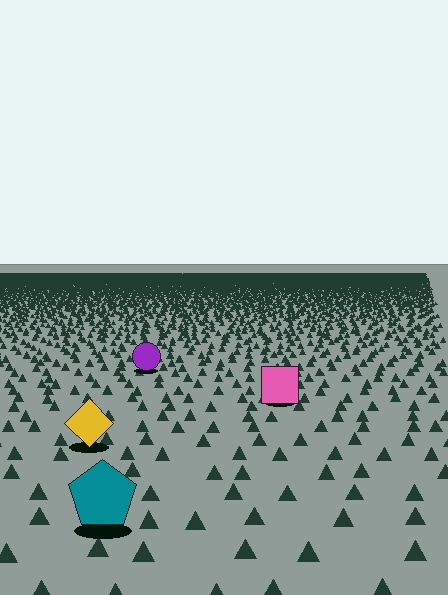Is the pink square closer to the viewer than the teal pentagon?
No. The teal pentagon is closer — you can tell from the texture gradient: the ground texture is coarser near it.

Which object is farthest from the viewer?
The purple circle is farthest from the viewer. It appears smaller and the ground texture around it is denser.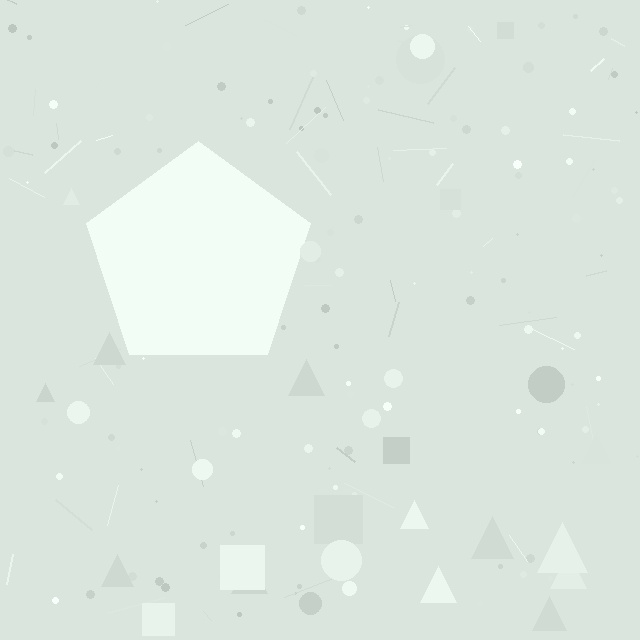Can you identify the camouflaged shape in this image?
The camouflaged shape is a pentagon.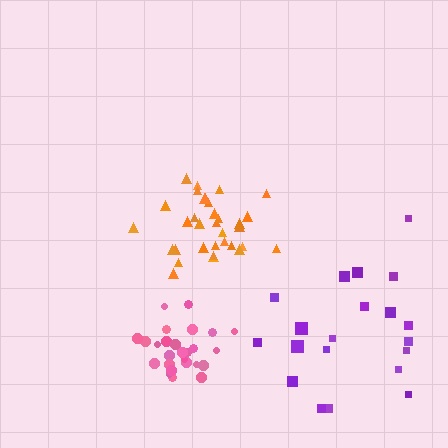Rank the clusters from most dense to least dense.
pink, orange, purple.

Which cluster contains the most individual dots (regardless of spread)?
Orange (33).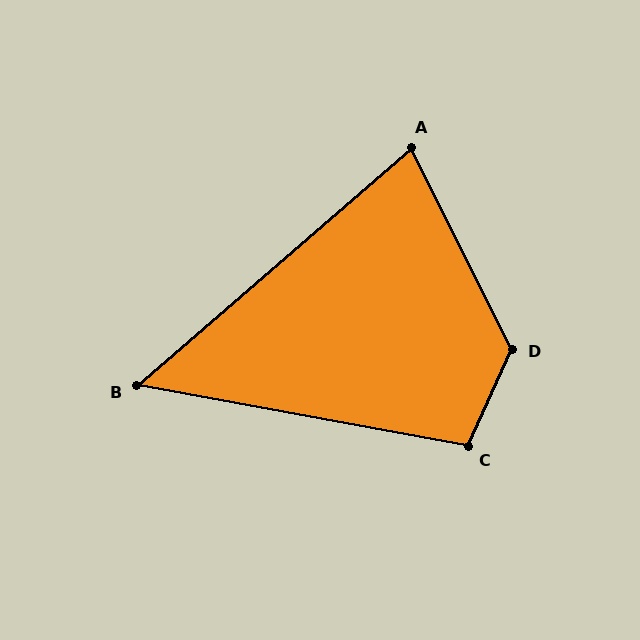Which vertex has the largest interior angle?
D, at approximately 129 degrees.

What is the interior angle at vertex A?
Approximately 76 degrees (acute).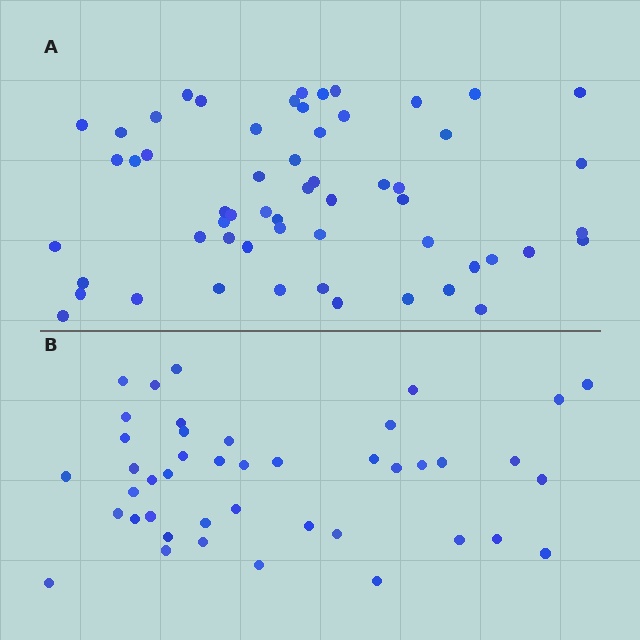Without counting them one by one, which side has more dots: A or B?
Region A (the top region) has more dots.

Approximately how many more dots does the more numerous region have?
Region A has approximately 15 more dots than region B.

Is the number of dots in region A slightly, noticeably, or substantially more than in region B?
Region A has noticeably more, but not dramatically so. The ratio is roughly 1.3 to 1.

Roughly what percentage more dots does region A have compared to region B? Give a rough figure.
About 35% more.